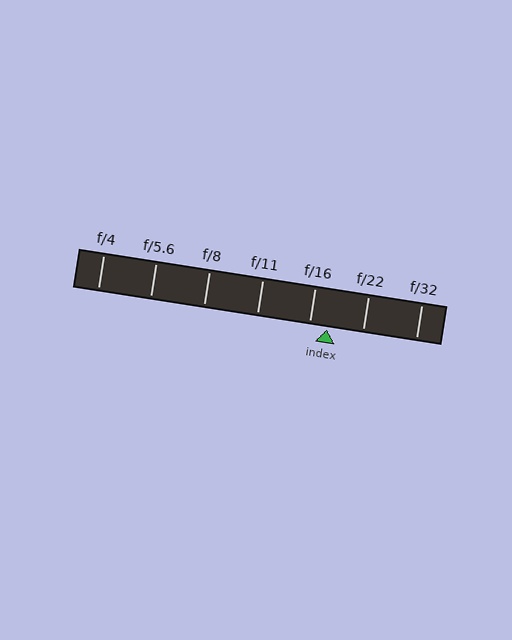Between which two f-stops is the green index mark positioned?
The index mark is between f/16 and f/22.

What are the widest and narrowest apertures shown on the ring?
The widest aperture shown is f/4 and the narrowest is f/32.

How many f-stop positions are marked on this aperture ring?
There are 7 f-stop positions marked.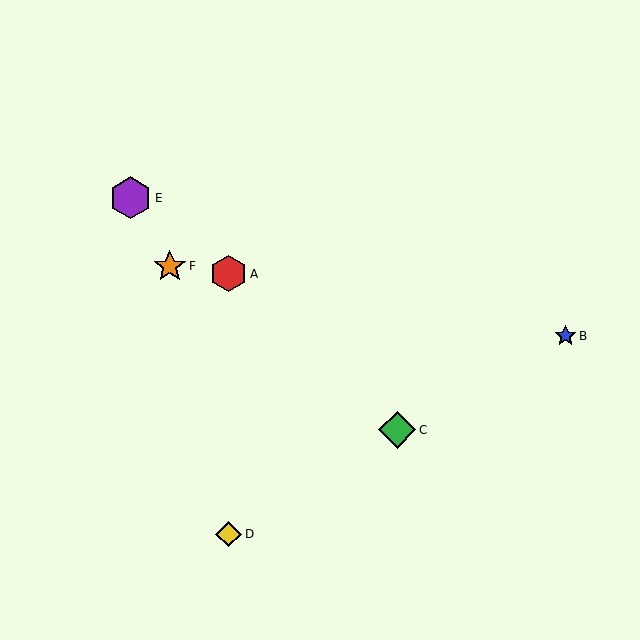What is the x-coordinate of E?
Object E is at x≈131.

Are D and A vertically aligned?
Yes, both are at x≈229.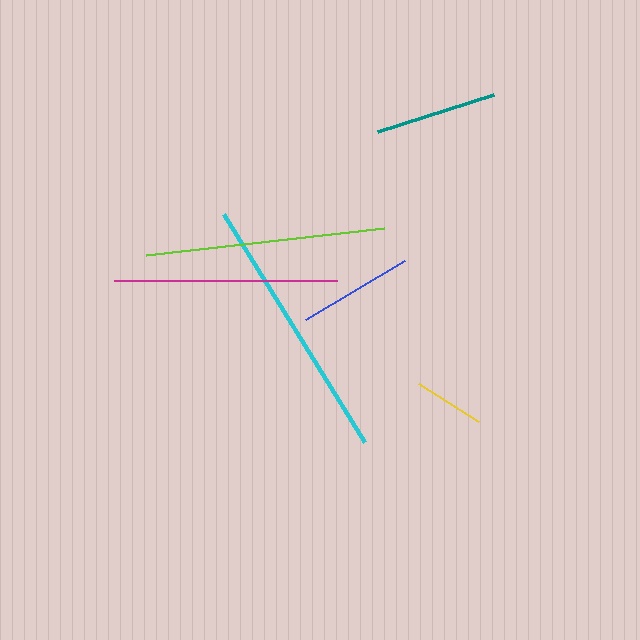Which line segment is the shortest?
The yellow line is the shortest at approximately 71 pixels.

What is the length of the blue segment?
The blue segment is approximately 115 pixels long.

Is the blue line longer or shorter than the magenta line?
The magenta line is longer than the blue line.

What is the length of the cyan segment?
The cyan segment is approximately 268 pixels long.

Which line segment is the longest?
The cyan line is the longest at approximately 268 pixels.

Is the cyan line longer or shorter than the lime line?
The cyan line is longer than the lime line.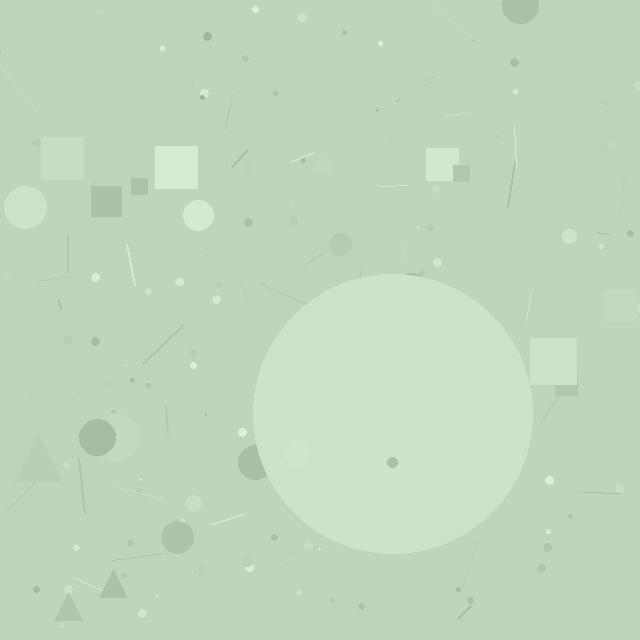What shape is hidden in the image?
A circle is hidden in the image.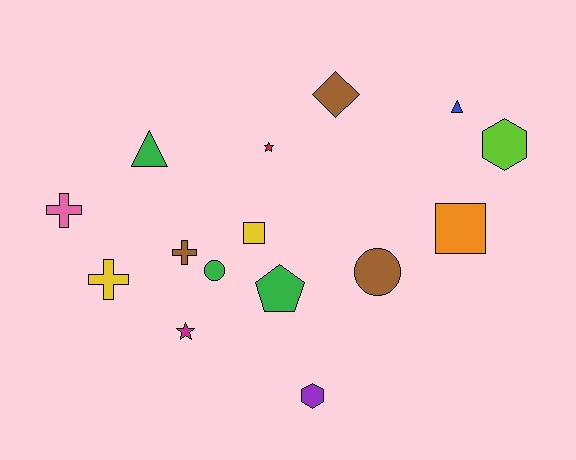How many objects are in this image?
There are 15 objects.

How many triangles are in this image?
There are 2 triangles.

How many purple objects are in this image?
There is 1 purple object.